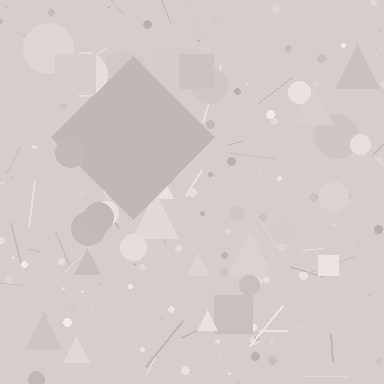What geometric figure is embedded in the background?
A diamond is embedded in the background.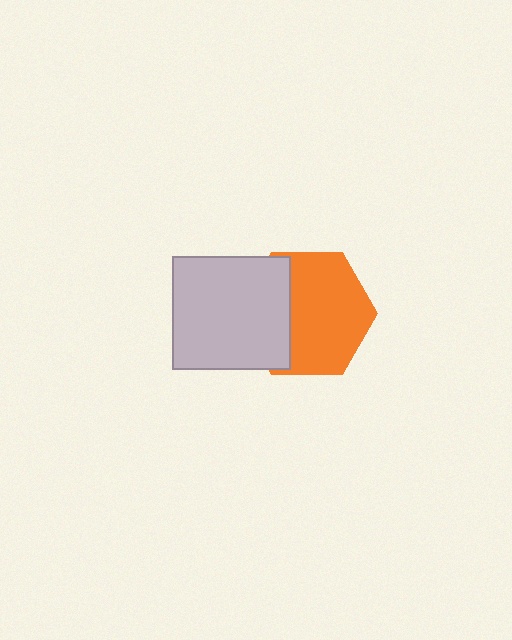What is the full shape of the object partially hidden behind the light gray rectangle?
The partially hidden object is an orange hexagon.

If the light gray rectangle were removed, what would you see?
You would see the complete orange hexagon.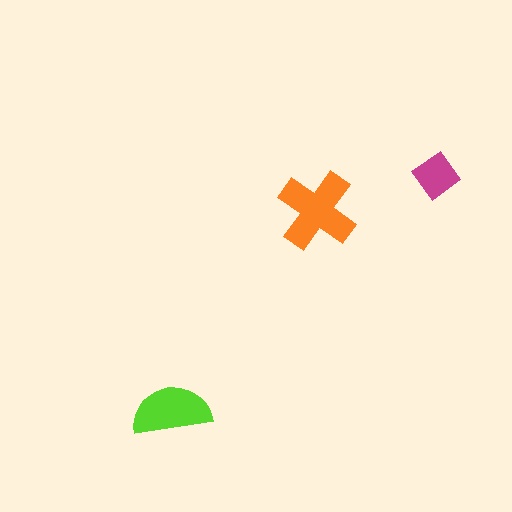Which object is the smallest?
The magenta diamond.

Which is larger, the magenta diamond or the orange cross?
The orange cross.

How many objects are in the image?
There are 3 objects in the image.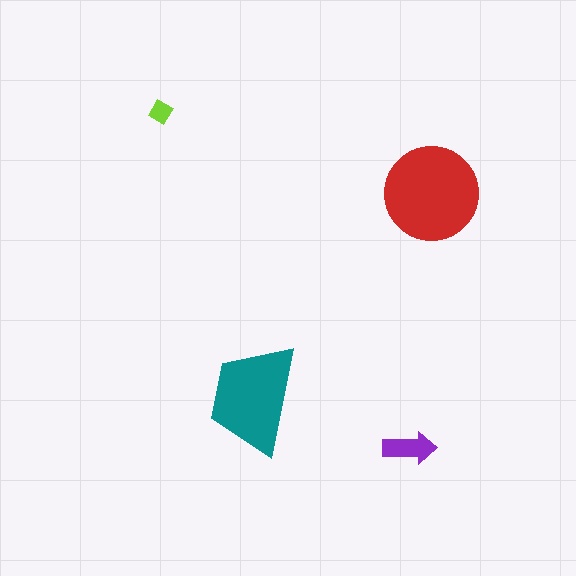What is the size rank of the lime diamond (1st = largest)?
4th.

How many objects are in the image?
There are 4 objects in the image.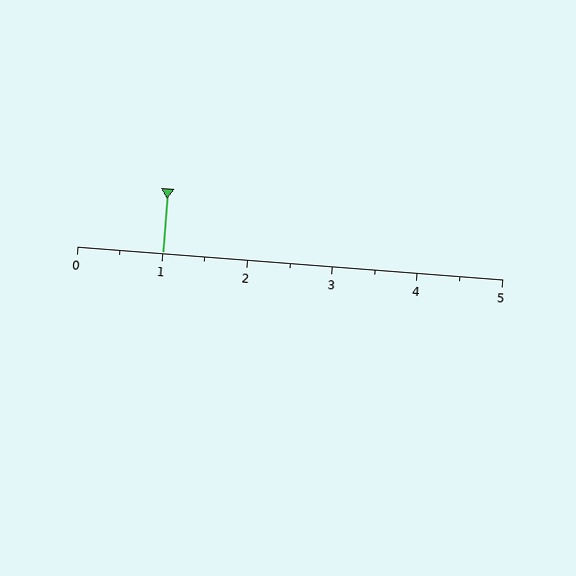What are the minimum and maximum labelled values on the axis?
The axis runs from 0 to 5.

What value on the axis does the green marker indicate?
The marker indicates approximately 1.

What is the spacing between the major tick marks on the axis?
The major ticks are spaced 1 apart.